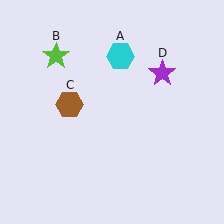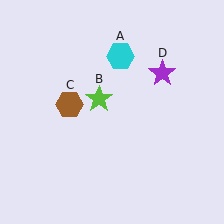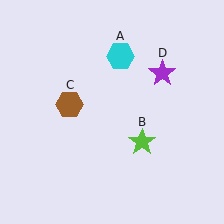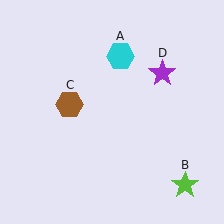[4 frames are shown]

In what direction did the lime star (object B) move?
The lime star (object B) moved down and to the right.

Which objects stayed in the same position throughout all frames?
Cyan hexagon (object A) and brown hexagon (object C) and purple star (object D) remained stationary.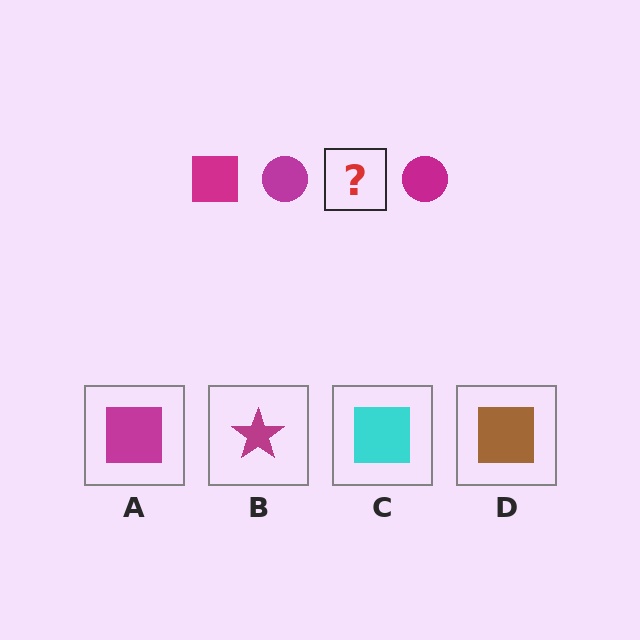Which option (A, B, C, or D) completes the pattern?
A.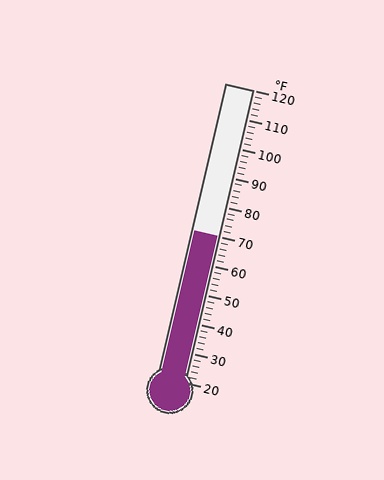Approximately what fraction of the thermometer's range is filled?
The thermometer is filled to approximately 50% of its range.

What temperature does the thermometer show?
The thermometer shows approximately 70°F.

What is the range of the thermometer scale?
The thermometer scale ranges from 20°F to 120°F.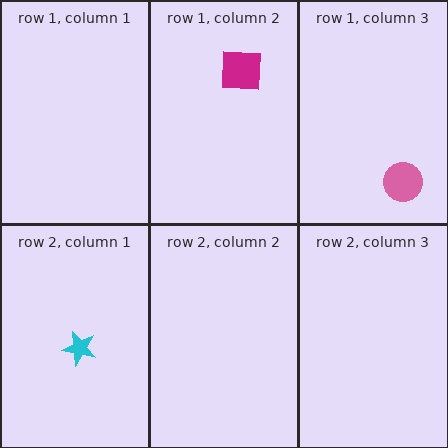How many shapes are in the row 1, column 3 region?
1.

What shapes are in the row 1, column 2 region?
The magenta square.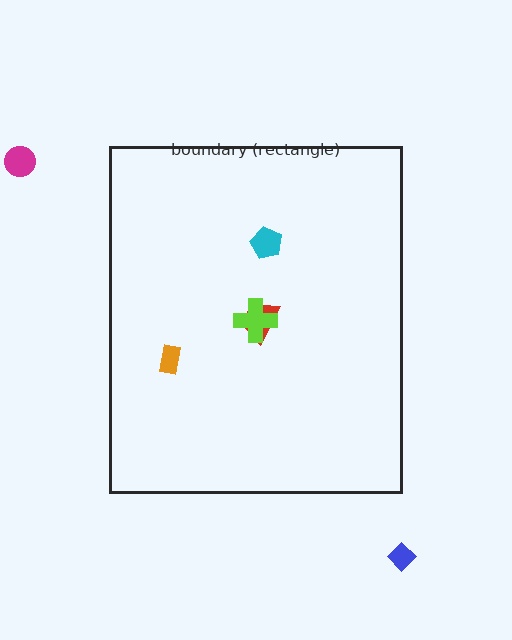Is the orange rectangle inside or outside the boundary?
Inside.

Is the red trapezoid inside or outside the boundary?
Inside.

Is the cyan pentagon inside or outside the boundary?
Inside.